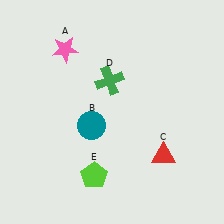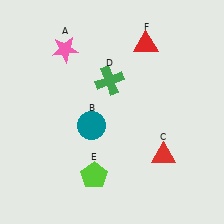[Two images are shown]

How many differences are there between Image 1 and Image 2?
There is 1 difference between the two images.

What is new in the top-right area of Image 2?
A red triangle (F) was added in the top-right area of Image 2.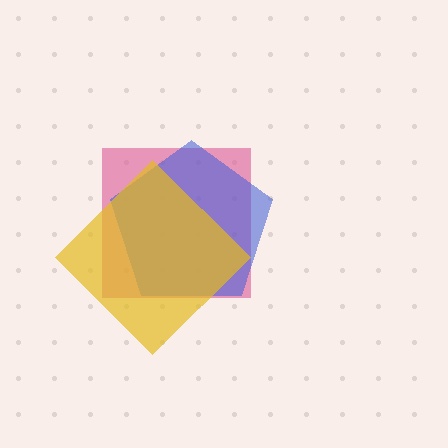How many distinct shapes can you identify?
There are 3 distinct shapes: a pink square, a blue pentagon, a yellow diamond.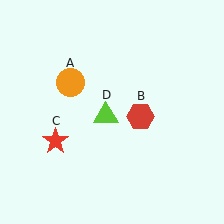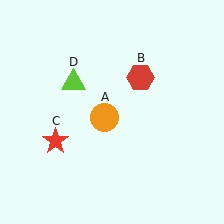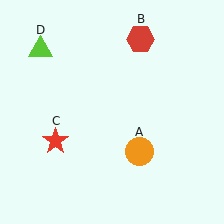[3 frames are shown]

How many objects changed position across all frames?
3 objects changed position: orange circle (object A), red hexagon (object B), lime triangle (object D).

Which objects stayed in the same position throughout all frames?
Red star (object C) remained stationary.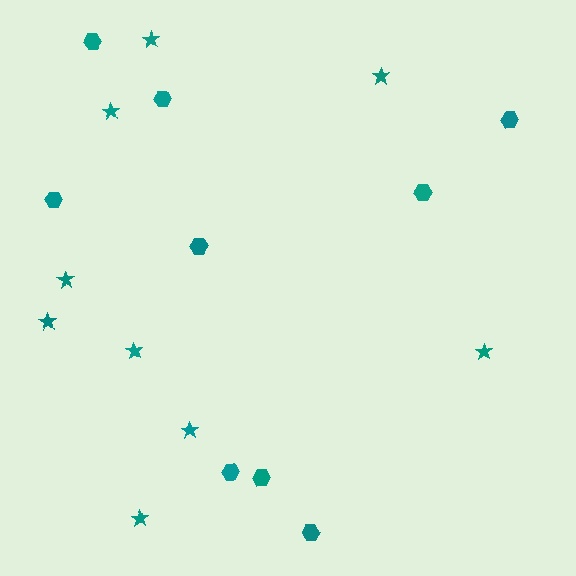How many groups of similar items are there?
There are 2 groups: one group of stars (9) and one group of hexagons (9).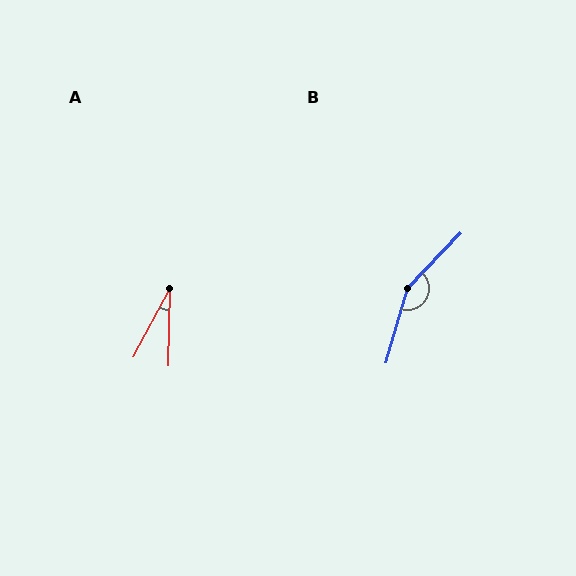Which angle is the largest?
B, at approximately 152 degrees.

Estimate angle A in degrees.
Approximately 27 degrees.